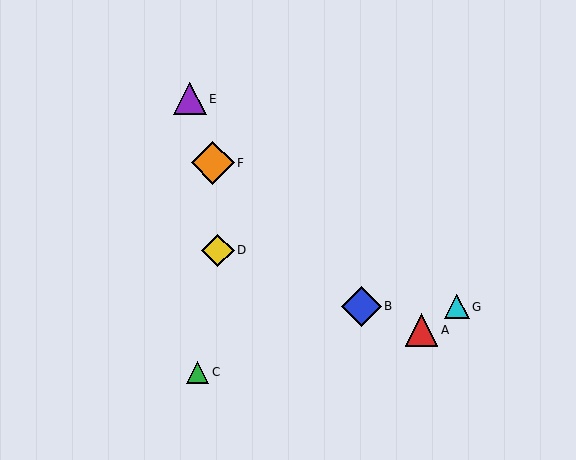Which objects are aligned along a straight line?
Objects A, B, D are aligned along a straight line.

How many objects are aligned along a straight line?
3 objects (A, B, D) are aligned along a straight line.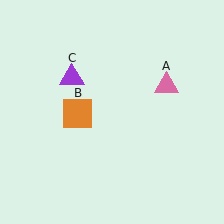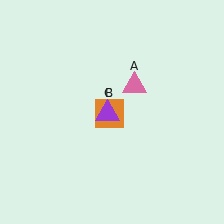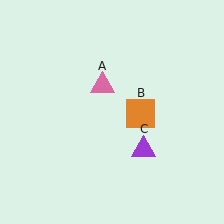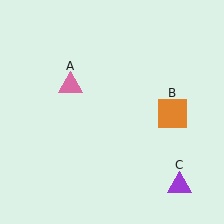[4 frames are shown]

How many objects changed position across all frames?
3 objects changed position: pink triangle (object A), orange square (object B), purple triangle (object C).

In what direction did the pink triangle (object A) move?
The pink triangle (object A) moved left.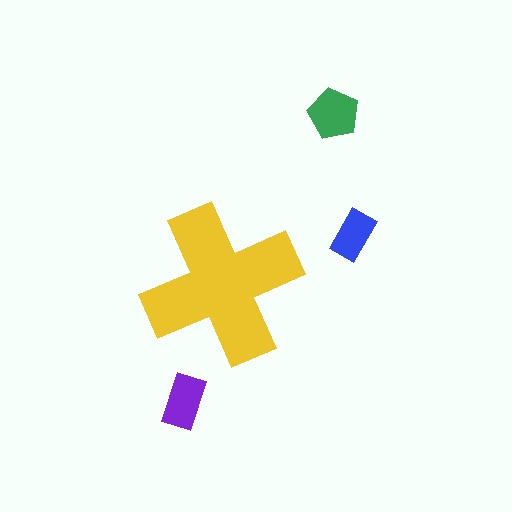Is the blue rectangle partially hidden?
No, the blue rectangle is fully visible.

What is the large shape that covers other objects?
A yellow cross.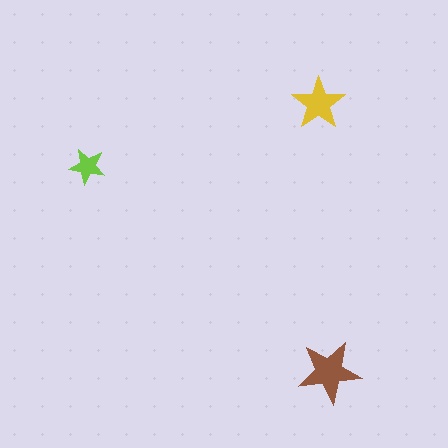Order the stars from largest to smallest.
the brown one, the yellow one, the lime one.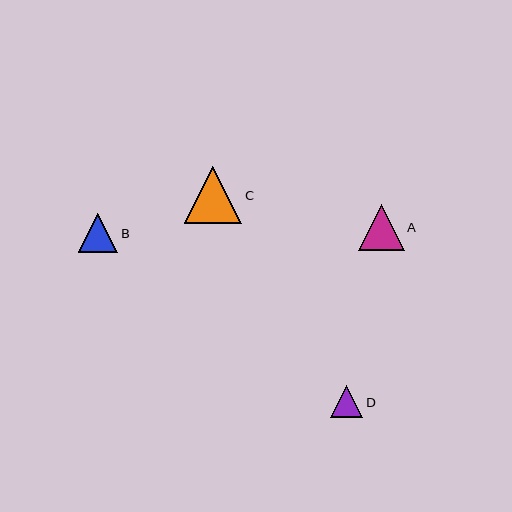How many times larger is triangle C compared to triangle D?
Triangle C is approximately 1.8 times the size of triangle D.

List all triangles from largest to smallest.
From largest to smallest: C, A, B, D.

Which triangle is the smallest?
Triangle D is the smallest with a size of approximately 32 pixels.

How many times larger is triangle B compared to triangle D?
Triangle B is approximately 1.3 times the size of triangle D.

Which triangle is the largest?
Triangle C is the largest with a size of approximately 57 pixels.